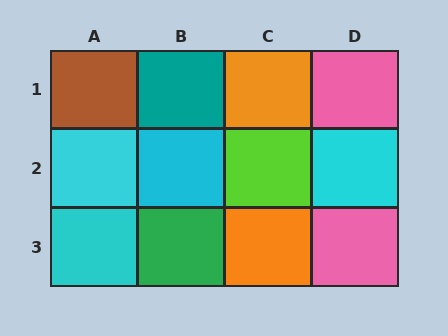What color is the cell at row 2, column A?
Cyan.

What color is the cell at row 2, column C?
Lime.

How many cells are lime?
1 cell is lime.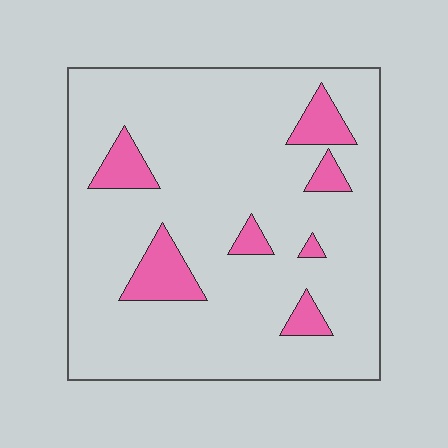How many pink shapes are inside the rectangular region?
7.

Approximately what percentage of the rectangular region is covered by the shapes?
Approximately 10%.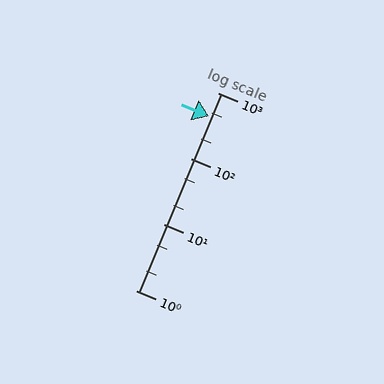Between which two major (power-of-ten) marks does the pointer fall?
The pointer is between 100 and 1000.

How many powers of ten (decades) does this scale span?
The scale spans 3 decades, from 1 to 1000.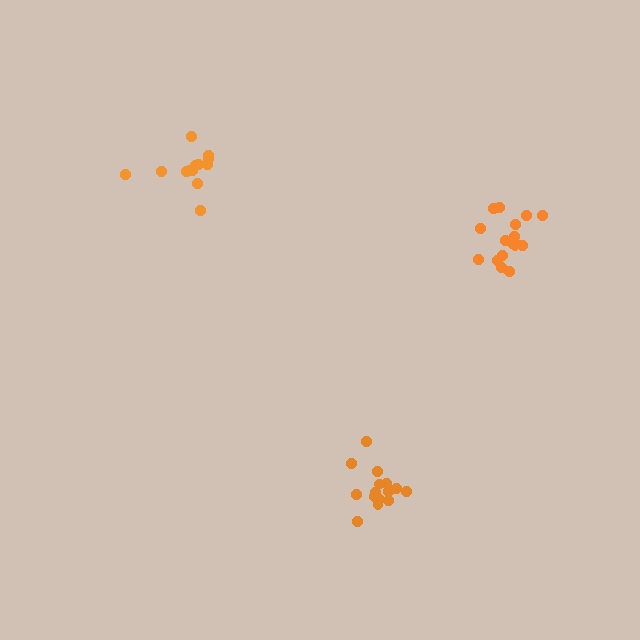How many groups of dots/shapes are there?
There are 3 groups.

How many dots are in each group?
Group 1: 15 dots, Group 2: 17 dots, Group 3: 13 dots (45 total).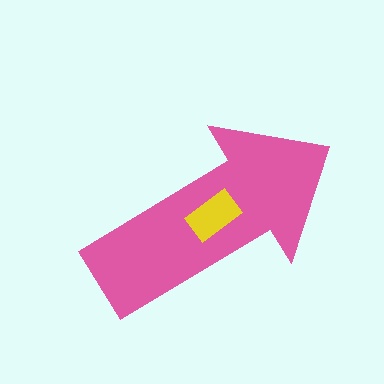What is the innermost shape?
The yellow rectangle.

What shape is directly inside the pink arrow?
The yellow rectangle.